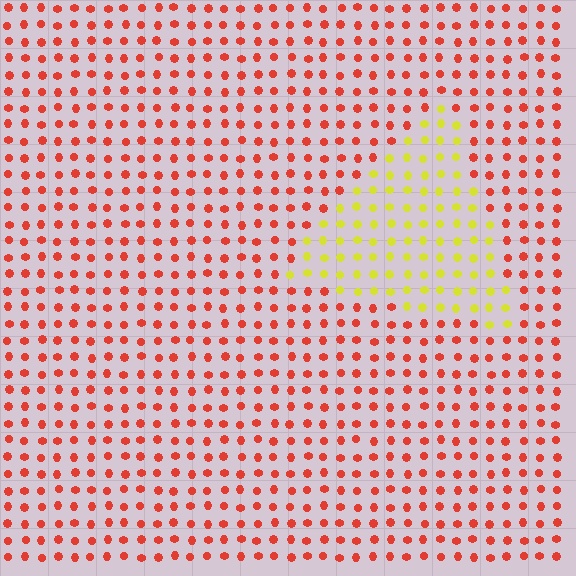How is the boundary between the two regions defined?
The boundary is defined purely by a slight shift in hue (about 61 degrees). Spacing, size, and orientation are identical on both sides.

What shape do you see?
I see a triangle.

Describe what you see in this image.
The image is filled with small red elements in a uniform arrangement. A triangle-shaped region is visible where the elements are tinted to a slightly different hue, forming a subtle color boundary.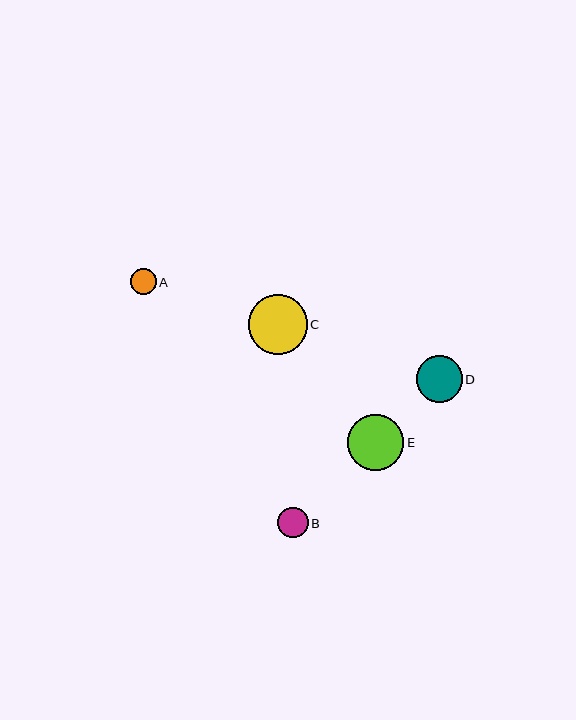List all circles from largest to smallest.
From largest to smallest: C, E, D, B, A.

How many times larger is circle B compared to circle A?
Circle B is approximately 1.2 times the size of circle A.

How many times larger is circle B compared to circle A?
Circle B is approximately 1.2 times the size of circle A.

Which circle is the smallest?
Circle A is the smallest with a size of approximately 26 pixels.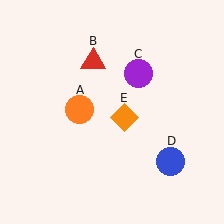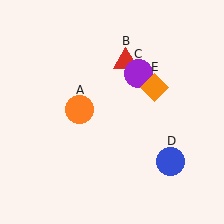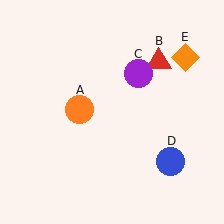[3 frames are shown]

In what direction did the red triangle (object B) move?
The red triangle (object B) moved right.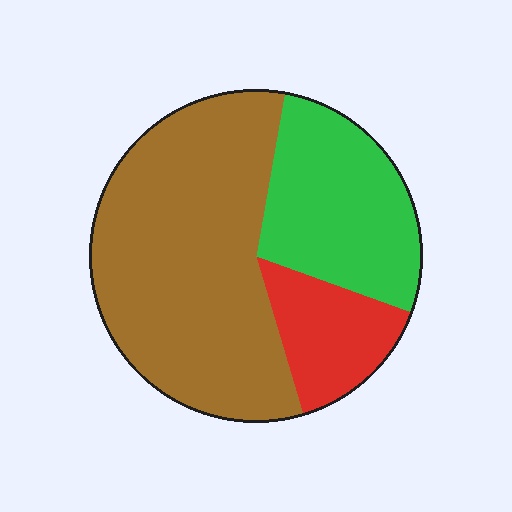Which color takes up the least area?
Red, at roughly 15%.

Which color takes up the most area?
Brown, at roughly 60%.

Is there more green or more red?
Green.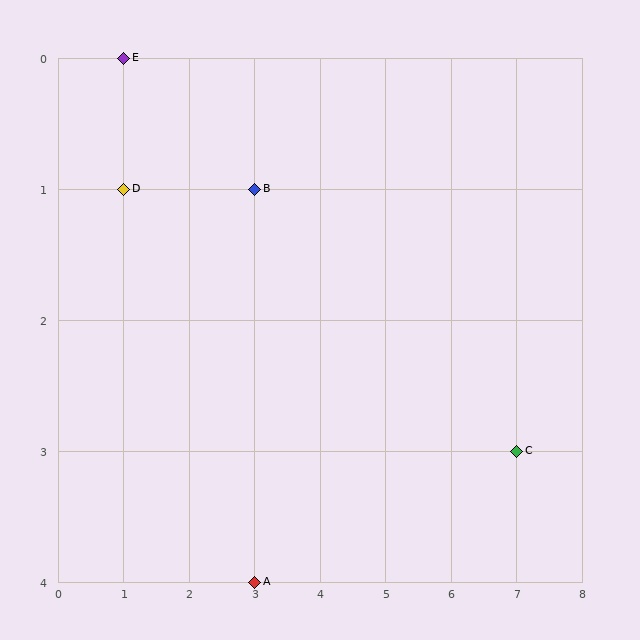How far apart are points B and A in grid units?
Points B and A are 3 rows apart.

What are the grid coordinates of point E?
Point E is at grid coordinates (1, 0).